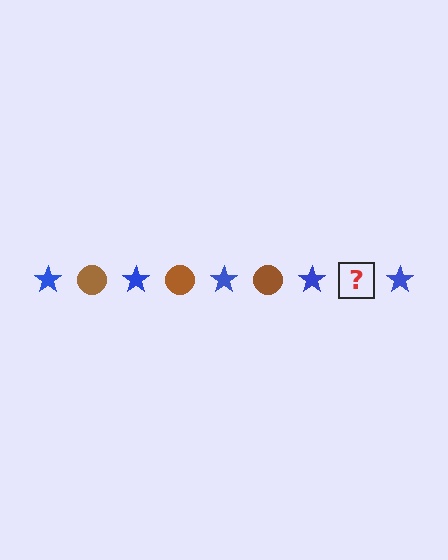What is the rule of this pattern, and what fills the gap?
The rule is that the pattern alternates between blue star and brown circle. The gap should be filled with a brown circle.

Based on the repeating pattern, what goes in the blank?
The blank should be a brown circle.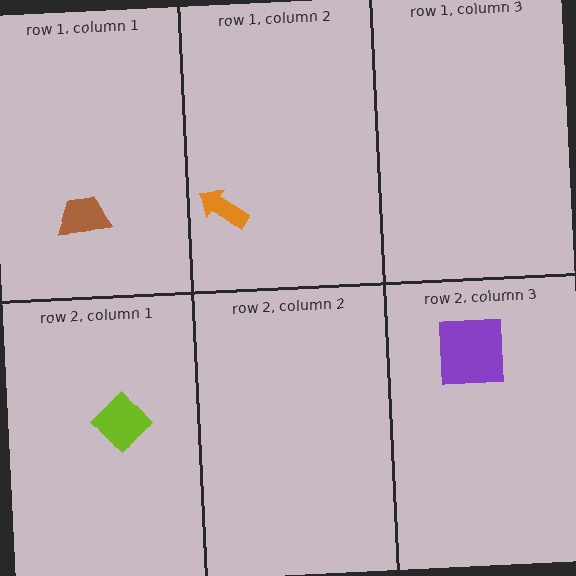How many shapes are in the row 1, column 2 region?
1.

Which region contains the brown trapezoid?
The row 1, column 1 region.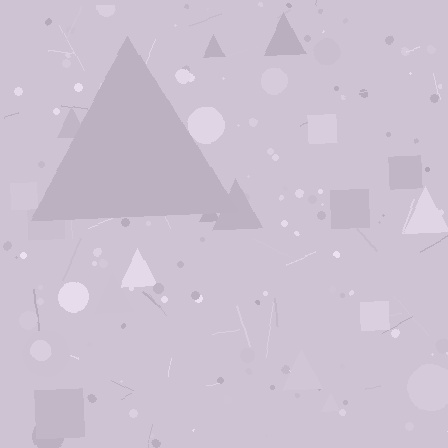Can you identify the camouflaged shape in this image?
The camouflaged shape is a triangle.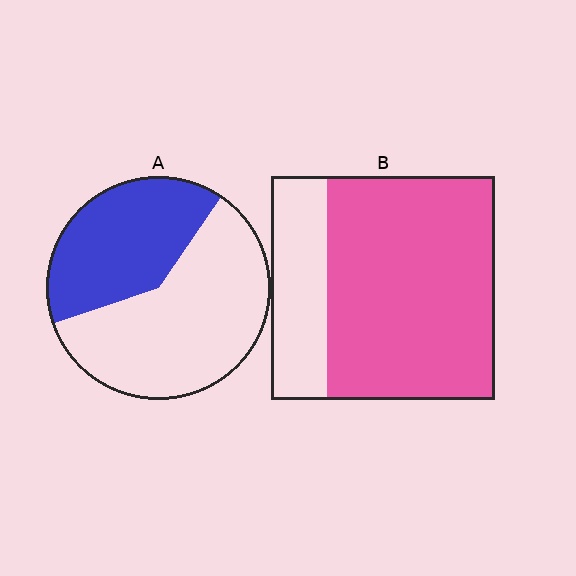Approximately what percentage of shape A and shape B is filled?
A is approximately 40% and B is approximately 75%.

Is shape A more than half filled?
No.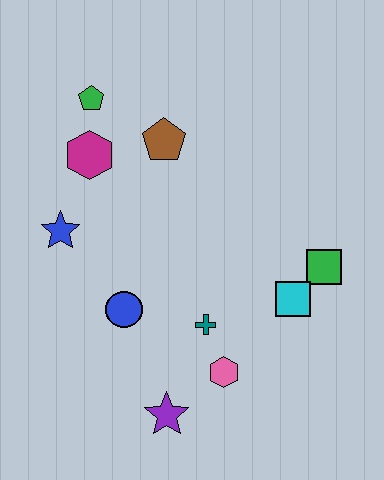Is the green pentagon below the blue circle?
No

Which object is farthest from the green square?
The green pentagon is farthest from the green square.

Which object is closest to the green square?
The cyan square is closest to the green square.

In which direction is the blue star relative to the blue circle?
The blue star is above the blue circle.